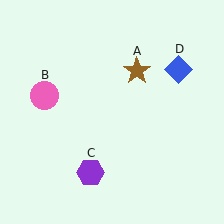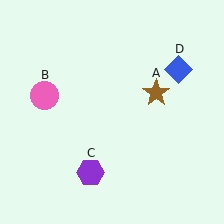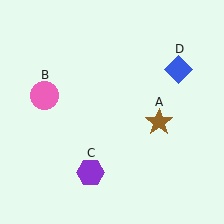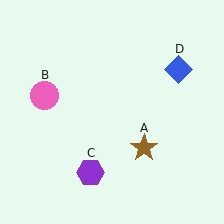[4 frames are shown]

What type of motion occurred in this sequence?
The brown star (object A) rotated clockwise around the center of the scene.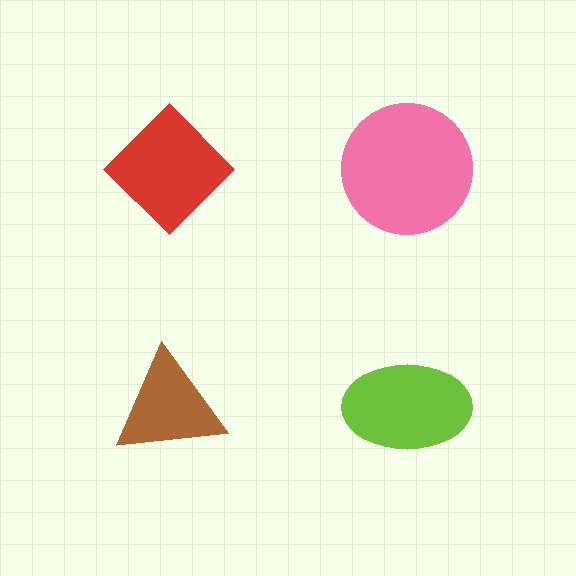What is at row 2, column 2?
A lime ellipse.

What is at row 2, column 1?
A brown triangle.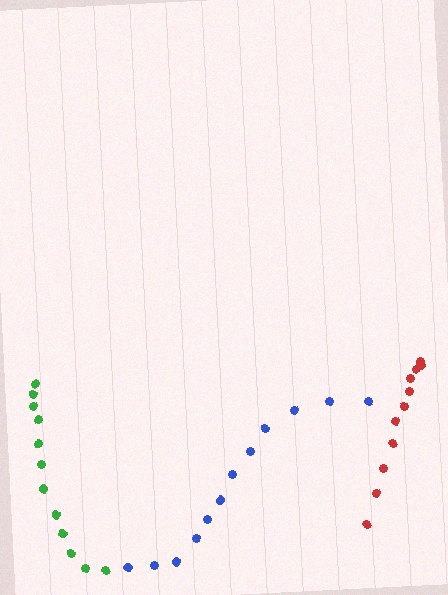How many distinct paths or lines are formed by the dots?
There are 3 distinct paths.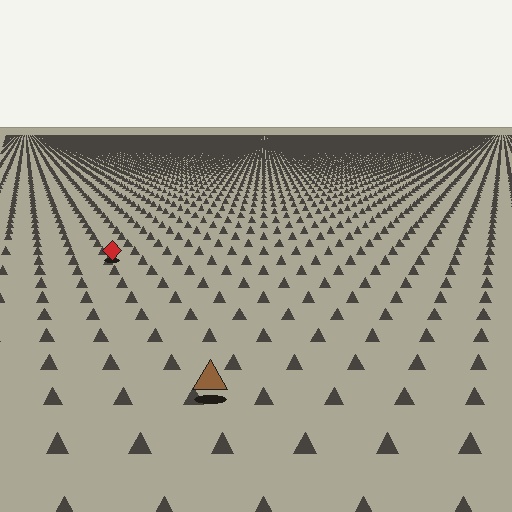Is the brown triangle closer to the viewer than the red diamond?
Yes. The brown triangle is closer — you can tell from the texture gradient: the ground texture is coarser near it.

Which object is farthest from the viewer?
The red diamond is farthest from the viewer. It appears smaller and the ground texture around it is denser.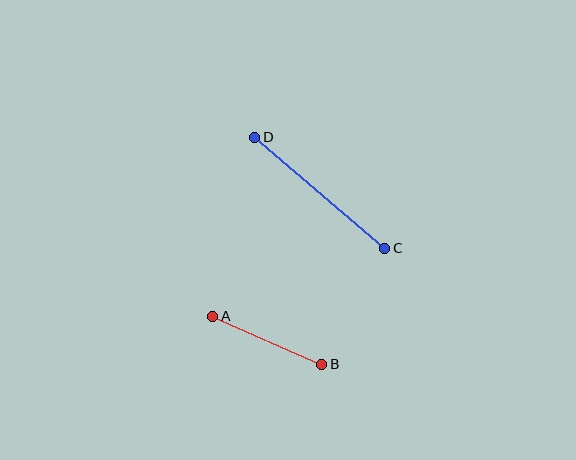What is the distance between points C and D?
The distance is approximately 171 pixels.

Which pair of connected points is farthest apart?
Points C and D are farthest apart.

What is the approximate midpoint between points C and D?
The midpoint is at approximately (320, 193) pixels.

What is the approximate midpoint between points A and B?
The midpoint is at approximately (267, 340) pixels.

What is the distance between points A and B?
The distance is approximately 119 pixels.